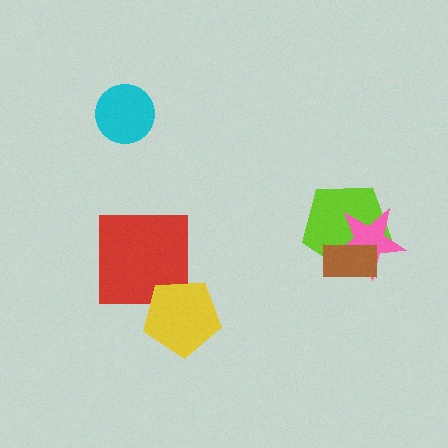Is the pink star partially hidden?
Yes, it is partially covered by another shape.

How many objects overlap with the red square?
1 object overlaps with the red square.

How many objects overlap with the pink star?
2 objects overlap with the pink star.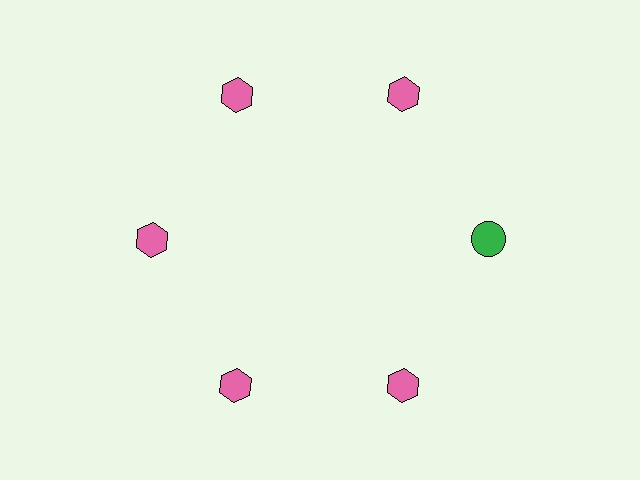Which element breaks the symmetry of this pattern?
The green circle at roughly the 3 o'clock position breaks the symmetry. All other shapes are pink hexagons.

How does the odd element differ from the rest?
It differs in both color (green instead of pink) and shape (circle instead of hexagon).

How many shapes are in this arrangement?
There are 6 shapes arranged in a ring pattern.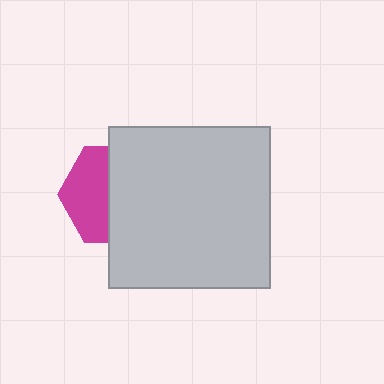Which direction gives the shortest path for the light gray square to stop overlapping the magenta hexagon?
Moving right gives the shortest separation.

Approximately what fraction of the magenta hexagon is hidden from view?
Roughly 56% of the magenta hexagon is hidden behind the light gray square.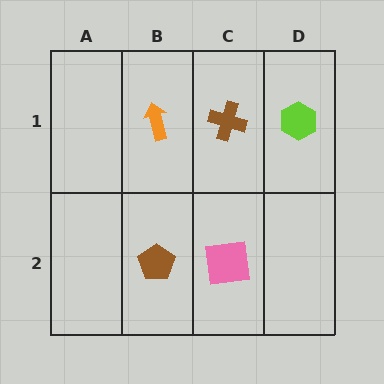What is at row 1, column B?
An orange arrow.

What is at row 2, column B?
A brown pentagon.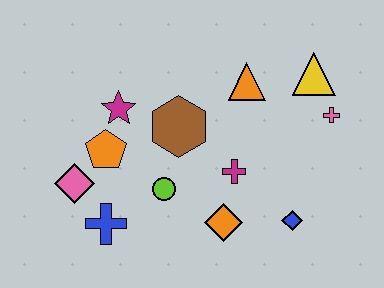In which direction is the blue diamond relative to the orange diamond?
The blue diamond is to the right of the orange diamond.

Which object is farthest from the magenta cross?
The pink diamond is farthest from the magenta cross.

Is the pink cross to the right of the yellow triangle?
Yes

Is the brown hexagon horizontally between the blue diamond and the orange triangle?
No